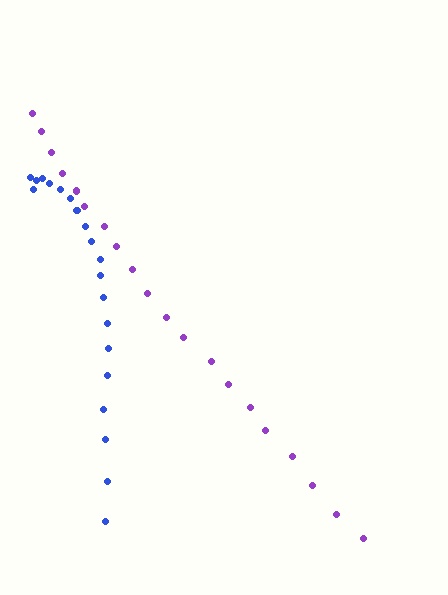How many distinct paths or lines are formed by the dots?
There are 2 distinct paths.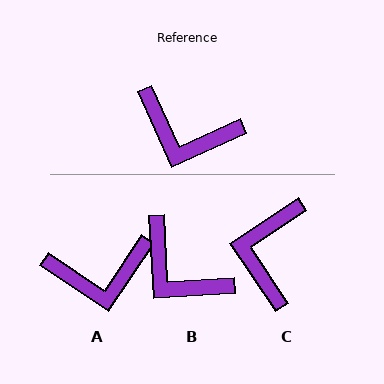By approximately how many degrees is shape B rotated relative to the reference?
Approximately 21 degrees clockwise.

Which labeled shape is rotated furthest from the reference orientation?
C, about 80 degrees away.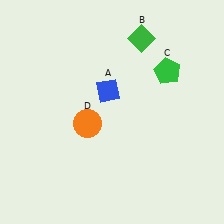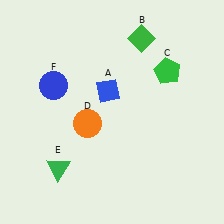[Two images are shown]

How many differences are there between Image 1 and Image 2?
There are 2 differences between the two images.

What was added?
A green triangle (E), a blue circle (F) were added in Image 2.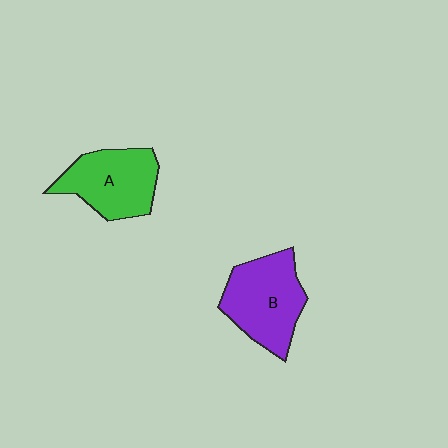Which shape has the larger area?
Shape B (purple).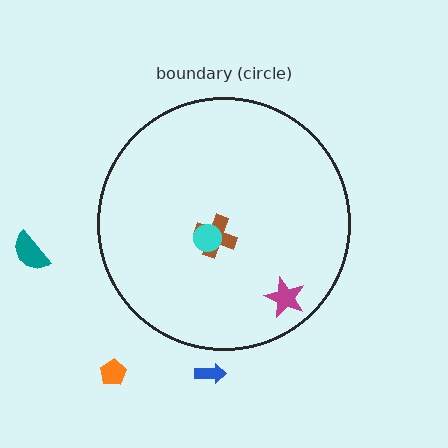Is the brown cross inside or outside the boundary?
Inside.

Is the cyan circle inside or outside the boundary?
Inside.